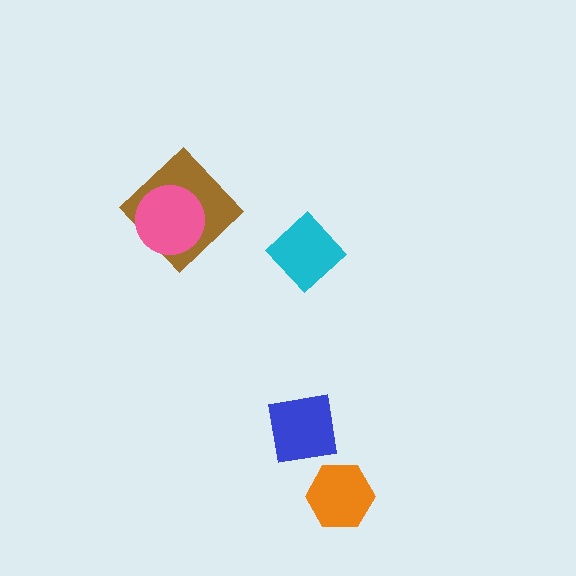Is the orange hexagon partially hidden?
No, no other shape covers it.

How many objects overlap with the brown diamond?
1 object overlaps with the brown diamond.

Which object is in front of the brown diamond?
The pink circle is in front of the brown diamond.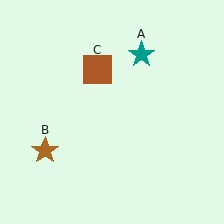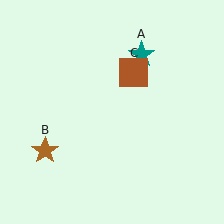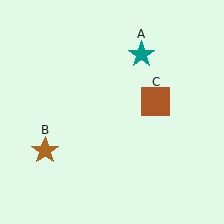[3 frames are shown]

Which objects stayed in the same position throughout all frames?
Teal star (object A) and brown star (object B) remained stationary.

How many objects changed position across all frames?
1 object changed position: brown square (object C).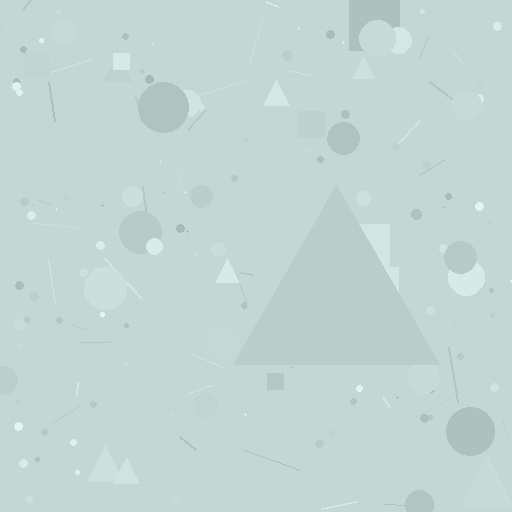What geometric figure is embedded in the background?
A triangle is embedded in the background.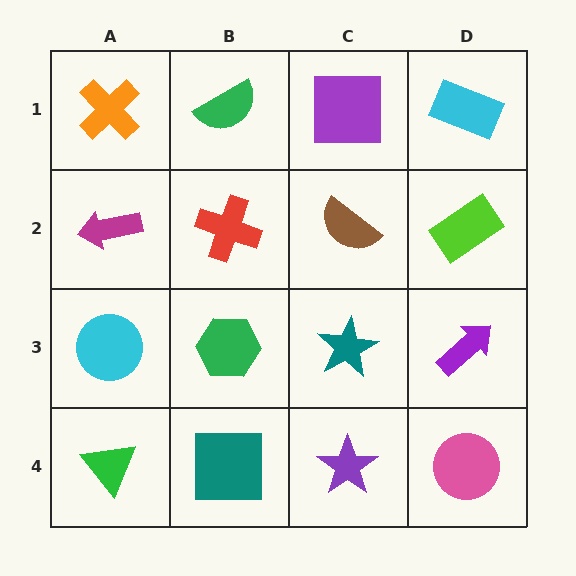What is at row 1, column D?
A cyan rectangle.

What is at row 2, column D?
A lime rectangle.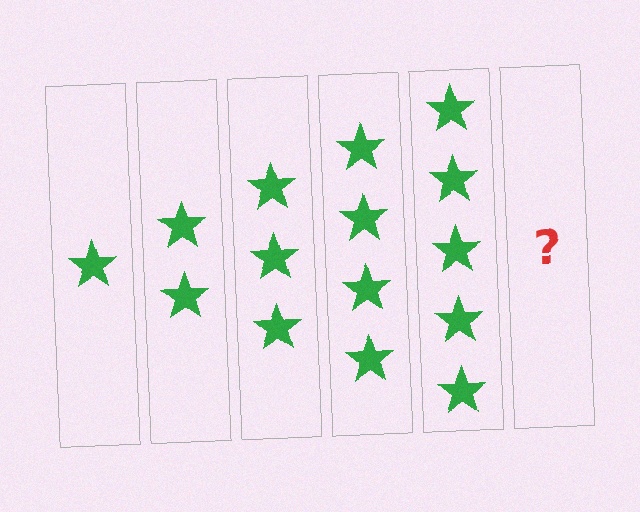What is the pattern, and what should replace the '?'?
The pattern is that each step adds one more star. The '?' should be 6 stars.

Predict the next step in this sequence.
The next step is 6 stars.